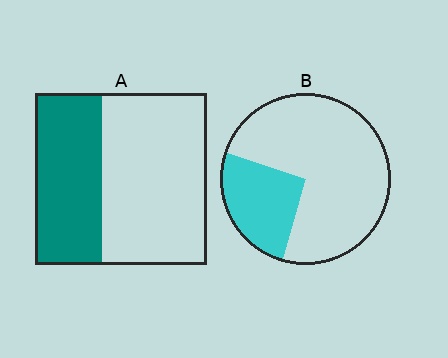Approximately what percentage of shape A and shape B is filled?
A is approximately 40% and B is approximately 25%.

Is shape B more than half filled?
No.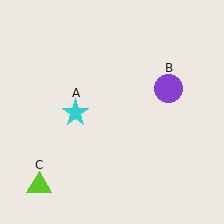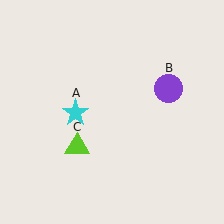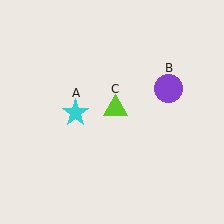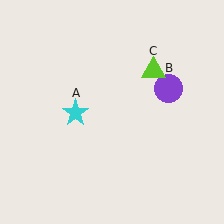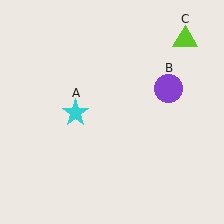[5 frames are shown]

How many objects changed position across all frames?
1 object changed position: lime triangle (object C).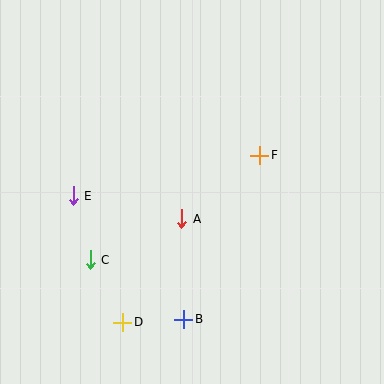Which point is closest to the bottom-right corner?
Point B is closest to the bottom-right corner.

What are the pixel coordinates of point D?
Point D is at (123, 322).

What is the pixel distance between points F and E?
The distance between F and E is 191 pixels.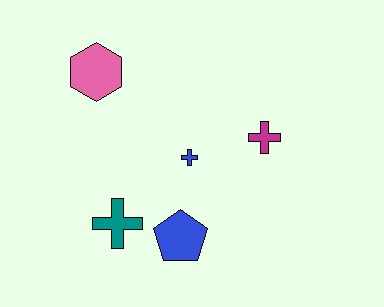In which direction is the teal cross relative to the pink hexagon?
The teal cross is below the pink hexagon.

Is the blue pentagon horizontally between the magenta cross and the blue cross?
No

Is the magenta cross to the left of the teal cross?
No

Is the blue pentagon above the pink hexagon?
No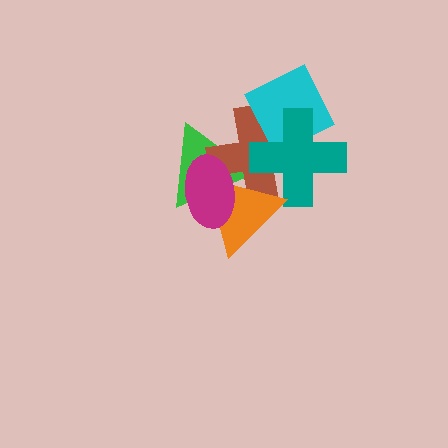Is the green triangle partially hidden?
Yes, it is partially covered by another shape.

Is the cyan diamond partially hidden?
Yes, it is partially covered by another shape.